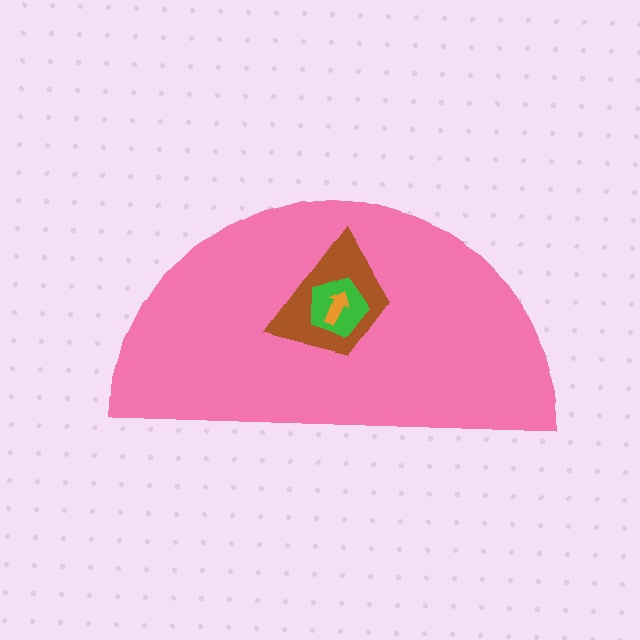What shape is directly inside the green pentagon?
The orange arrow.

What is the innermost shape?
The orange arrow.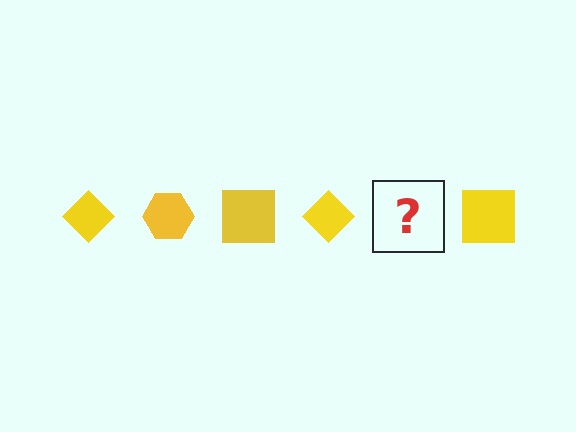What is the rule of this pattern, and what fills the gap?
The rule is that the pattern cycles through diamond, hexagon, square shapes in yellow. The gap should be filled with a yellow hexagon.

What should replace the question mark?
The question mark should be replaced with a yellow hexagon.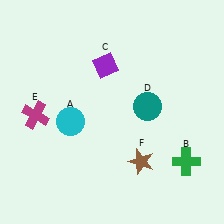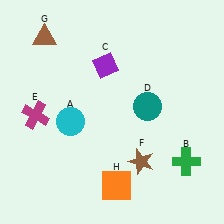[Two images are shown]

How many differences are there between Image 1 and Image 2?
There are 2 differences between the two images.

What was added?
A brown triangle (G), an orange square (H) were added in Image 2.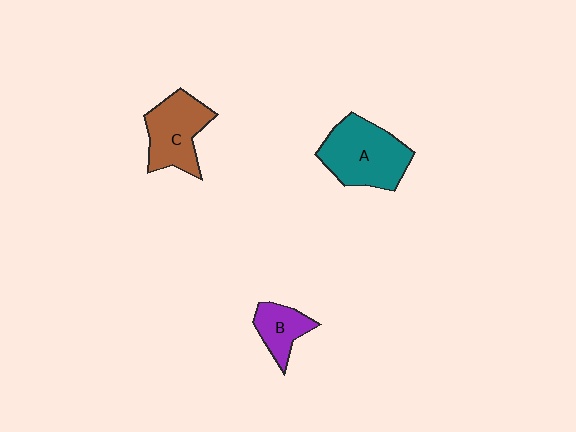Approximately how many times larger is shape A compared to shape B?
Approximately 2.1 times.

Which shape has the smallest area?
Shape B (purple).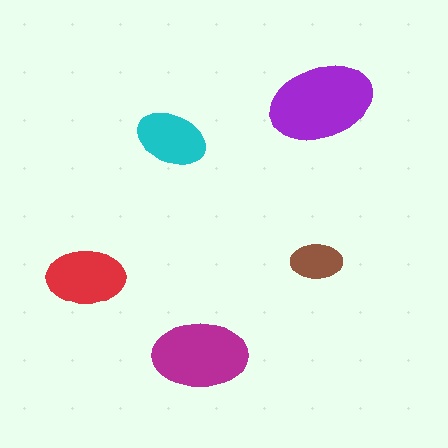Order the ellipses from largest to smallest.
the purple one, the magenta one, the red one, the cyan one, the brown one.